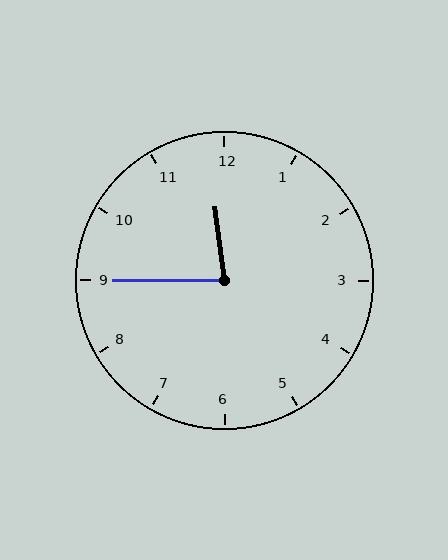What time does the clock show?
11:45.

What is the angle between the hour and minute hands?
Approximately 82 degrees.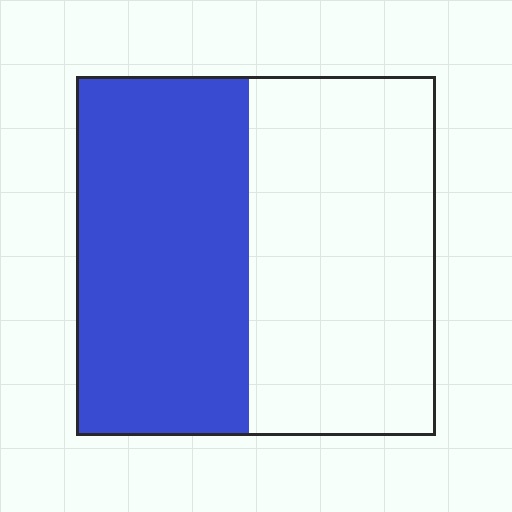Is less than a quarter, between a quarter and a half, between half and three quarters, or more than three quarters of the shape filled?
Between a quarter and a half.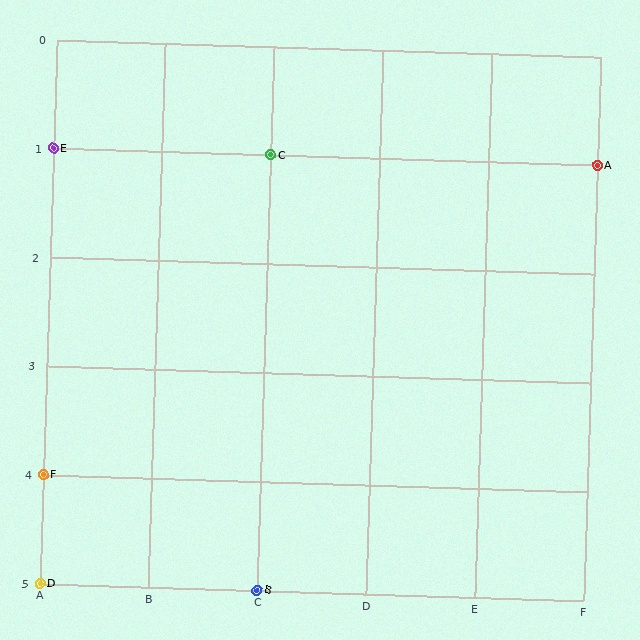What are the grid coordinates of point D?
Point D is at grid coordinates (A, 5).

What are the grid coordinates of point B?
Point B is at grid coordinates (C, 5).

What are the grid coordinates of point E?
Point E is at grid coordinates (A, 1).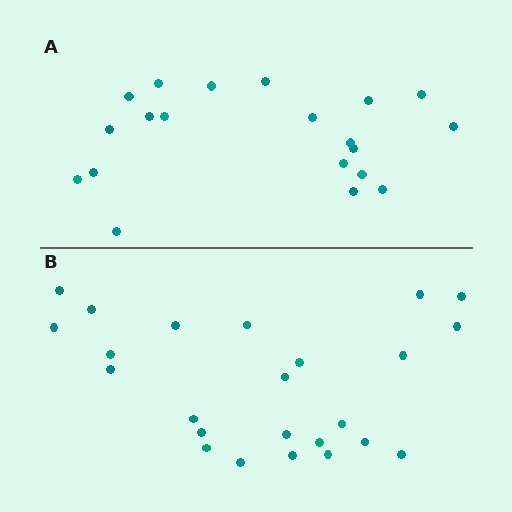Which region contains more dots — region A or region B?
Region B (the bottom region) has more dots.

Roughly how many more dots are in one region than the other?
Region B has about 4 more dots than region A.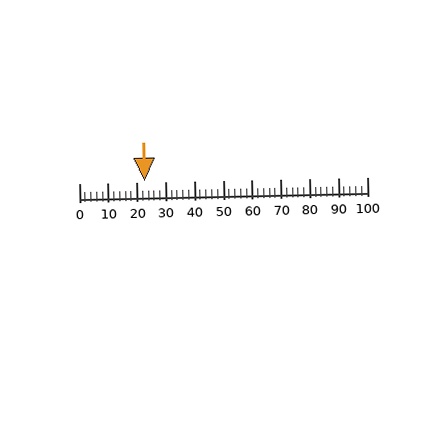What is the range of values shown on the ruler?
The ruler shows values from 0 to 100.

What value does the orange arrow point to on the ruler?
The orange arrow points to approximately 23.